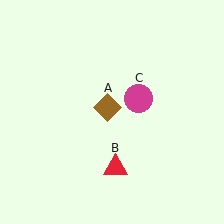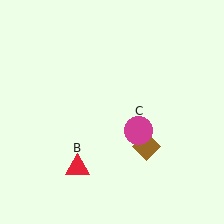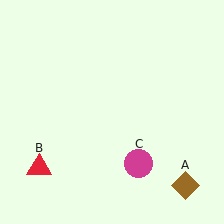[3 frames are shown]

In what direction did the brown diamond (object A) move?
The brown diamond (object A) moved down and to the right.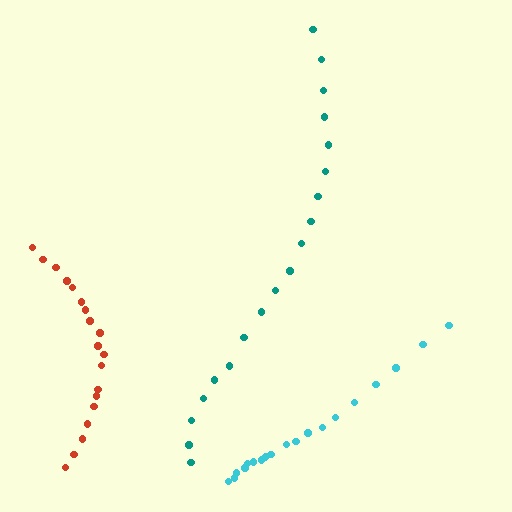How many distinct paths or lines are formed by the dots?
There are 3 distinct paths.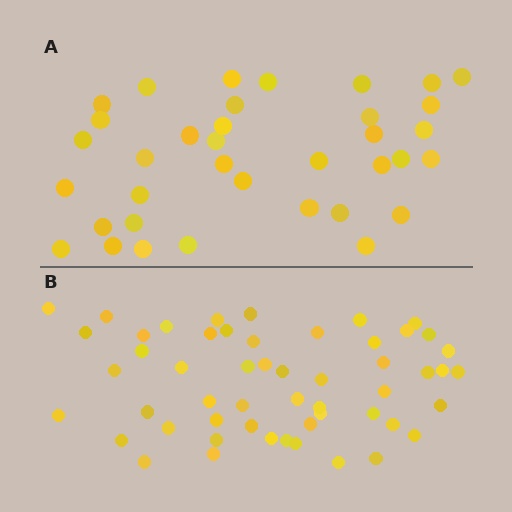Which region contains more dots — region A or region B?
Region B (the bottom region) has more dots.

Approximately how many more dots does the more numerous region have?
Region B has approximately 15 more dots than region A.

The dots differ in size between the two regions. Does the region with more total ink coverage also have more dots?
No. Region A has more total ink coverage because its dots are larger, but region B actually contains more individual dots. Total area can be misleading — the number of items is what matters here.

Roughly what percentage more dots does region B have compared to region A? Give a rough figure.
About 45% more.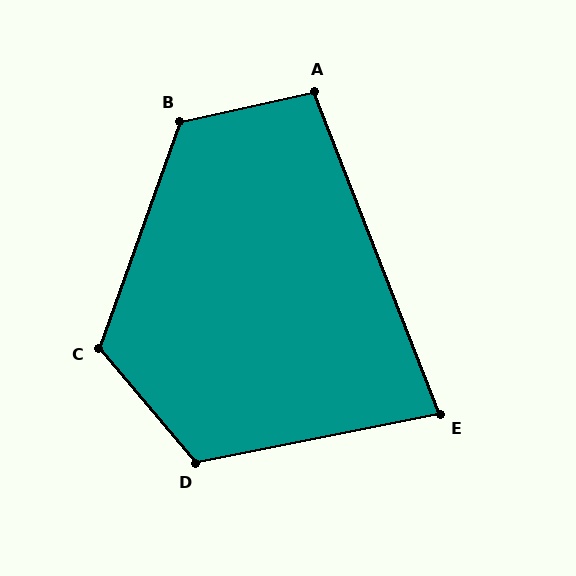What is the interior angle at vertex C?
Approximately 120 degrees (obtuse).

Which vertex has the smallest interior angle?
E, at approximately 80 degrees.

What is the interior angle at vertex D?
Approximately 119 degrees (obtuse).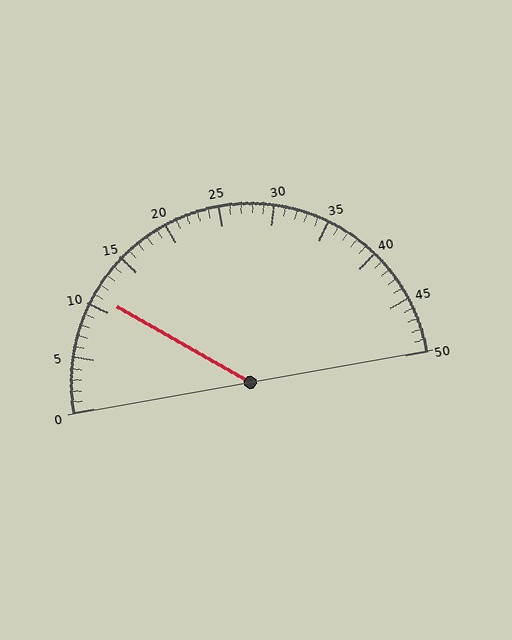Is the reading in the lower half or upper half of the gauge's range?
The reading is in the lower half of the range (0 to 50).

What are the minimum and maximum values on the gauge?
The gauge ranges from 0 to 50.